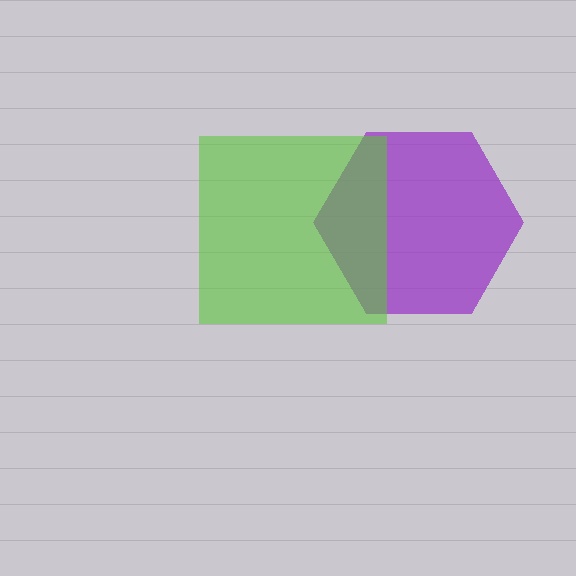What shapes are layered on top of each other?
The layered shapes are: a purple hexagon, a lime square.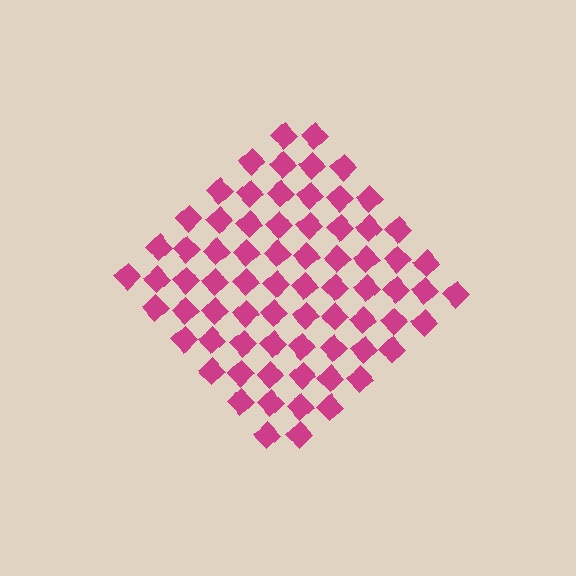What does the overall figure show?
The overall figure shows a diamond.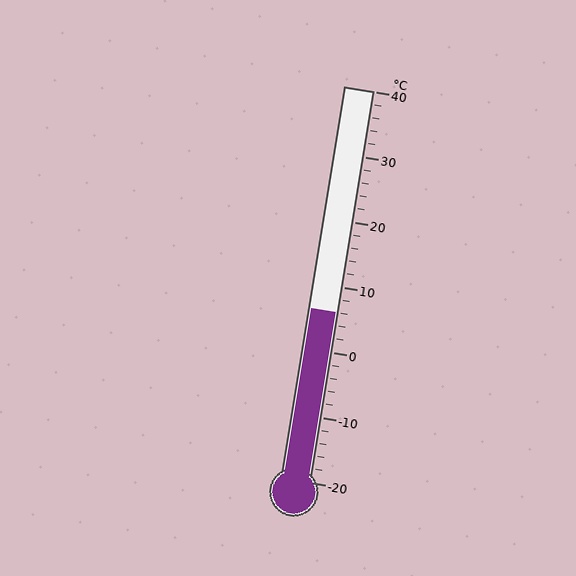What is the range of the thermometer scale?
The thermometer scale ranges from -20°C to 40°C.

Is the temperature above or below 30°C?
The temperature is below 30°C.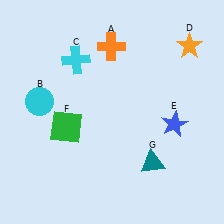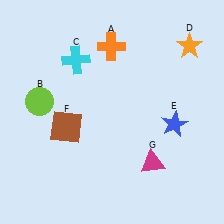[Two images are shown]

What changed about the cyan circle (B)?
In Image 1, B is cyan. In Image 2, it changed to lime.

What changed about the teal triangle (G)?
In Image 1, G is teal. In Image 2, it changed to magenta.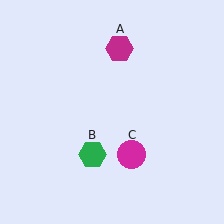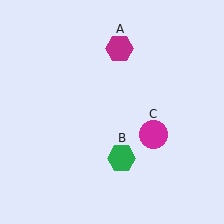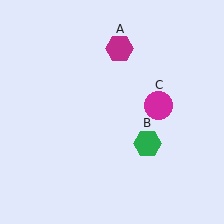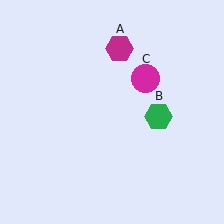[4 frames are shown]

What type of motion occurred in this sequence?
The green hexagon (object B), magenta circle (object C) rotated counterclockwise around the center of the scene.